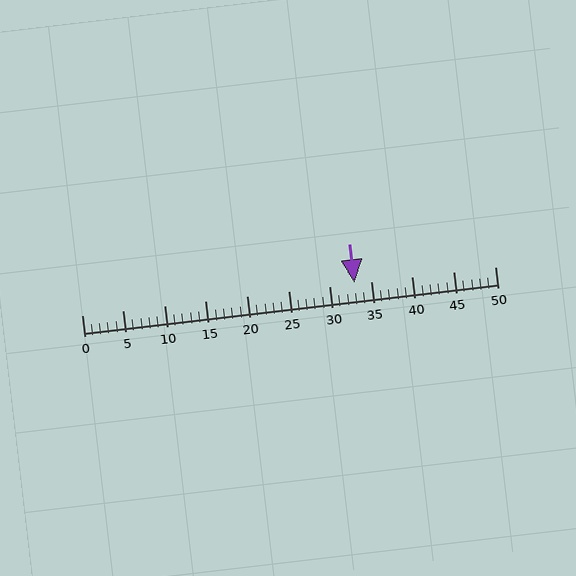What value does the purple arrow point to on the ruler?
The purple arrow points to approximately 33.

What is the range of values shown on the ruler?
The ruler shows values from 0 to 50.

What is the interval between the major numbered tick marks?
The major tick marks are spaced 5 units apart.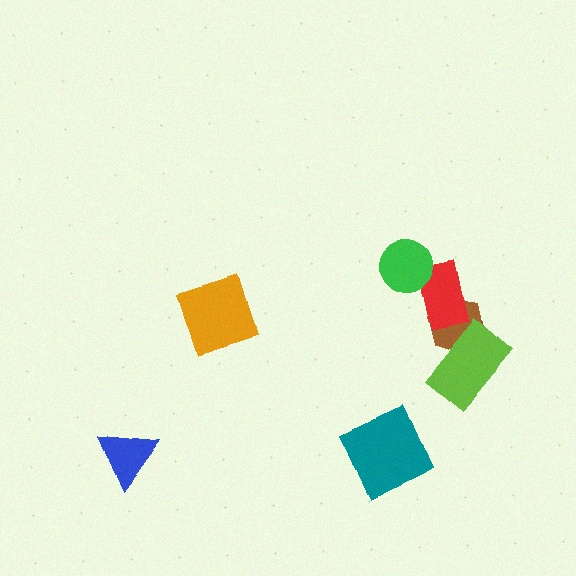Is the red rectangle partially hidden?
Yes, it is partially covered by another shape.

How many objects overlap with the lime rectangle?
1 object overlaps with the lime rectangle.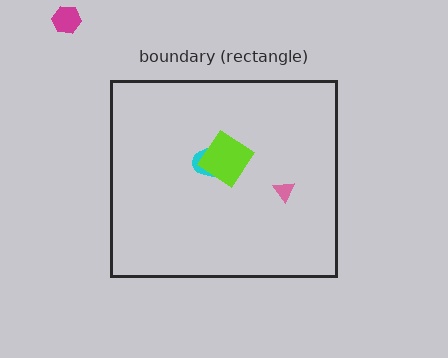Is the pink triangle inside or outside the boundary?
Inside.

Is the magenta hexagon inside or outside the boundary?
Outside.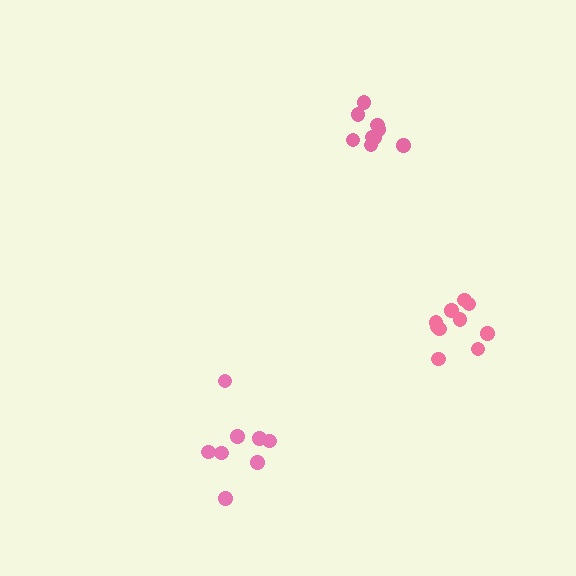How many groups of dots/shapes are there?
There are 3 groups.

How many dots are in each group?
Group 1: 8 dots, Group 2: 10 dots, Group 3: 10 dots (28 total).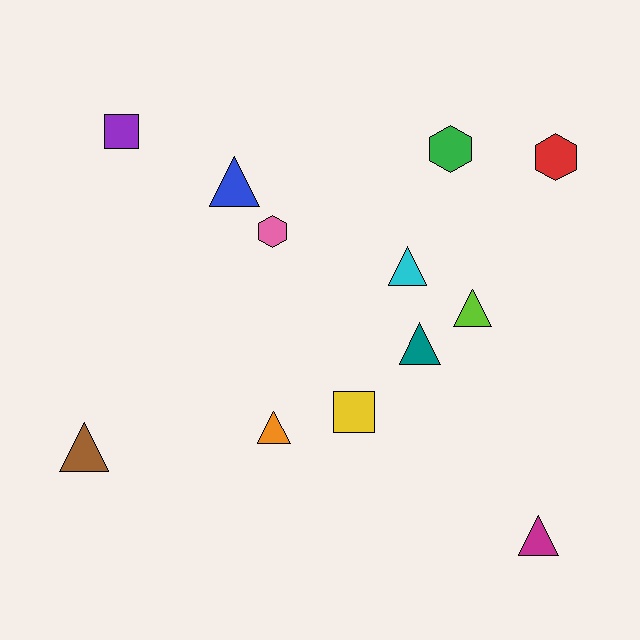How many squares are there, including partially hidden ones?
There are 2 squares.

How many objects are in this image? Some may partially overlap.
There are 12 objects.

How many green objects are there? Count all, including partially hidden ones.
There is 1 green object.